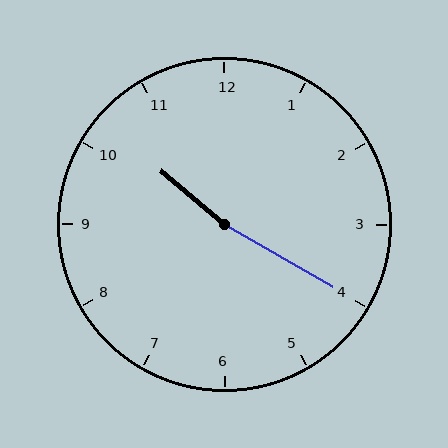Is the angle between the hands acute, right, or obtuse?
It is obtuse.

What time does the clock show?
10:20.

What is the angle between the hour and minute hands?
Approximately 170 degrees.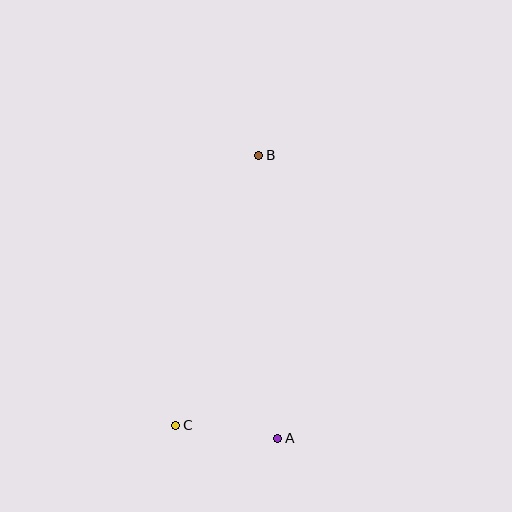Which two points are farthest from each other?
Points A and B are farthest from each other.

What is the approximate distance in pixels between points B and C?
The distance between B and C is approximately 283 pixels.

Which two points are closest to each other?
Points A and C are closest to each other.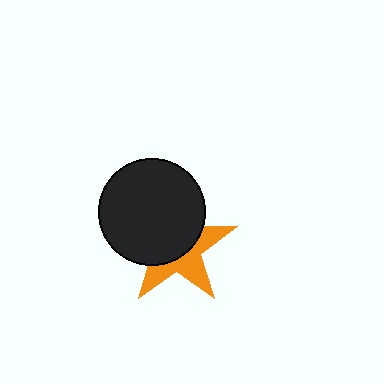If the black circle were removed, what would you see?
You would see the complete orange star.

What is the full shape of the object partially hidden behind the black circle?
The partially hidden object is an orange star.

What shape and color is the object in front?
The object in front is a black circle.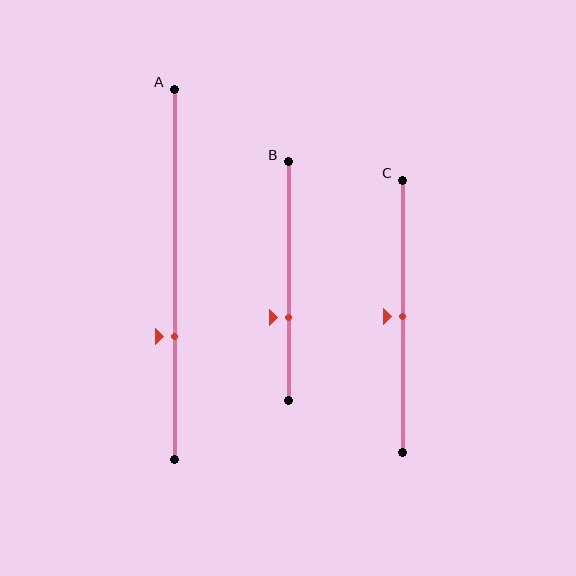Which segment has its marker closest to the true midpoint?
Segment C has its marker closest to the true midpoint.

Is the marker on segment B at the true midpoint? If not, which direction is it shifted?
No, the marker on segment B is shifted downward by about 15% of the segment length.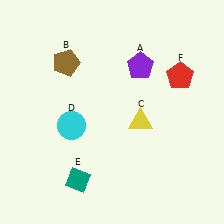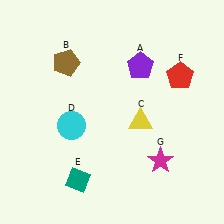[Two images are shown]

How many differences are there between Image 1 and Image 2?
There is 1 difference between the two images.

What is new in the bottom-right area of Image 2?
A magenta star (G) was added in the bottom-right area of Image 2.